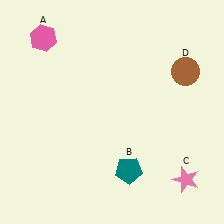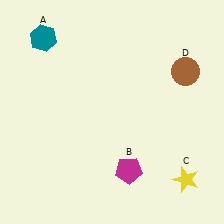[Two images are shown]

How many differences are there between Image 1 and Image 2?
There are 3 differences between the two images.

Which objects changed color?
A changed from pink to teal. B changed from teal to magenta. C changed from pink to yellow.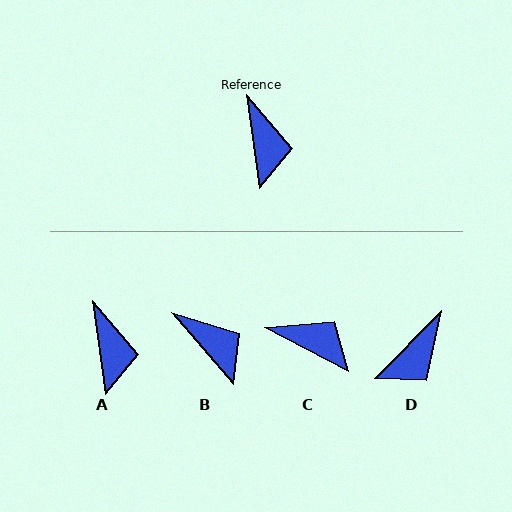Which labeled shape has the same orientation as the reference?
A.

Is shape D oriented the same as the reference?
No, it is off by about 52 degrees.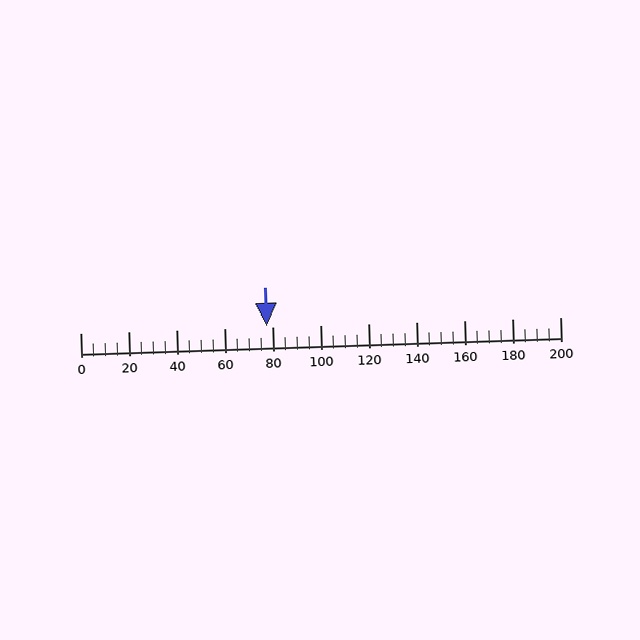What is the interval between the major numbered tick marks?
The major tick marks are spaced 20 units apart.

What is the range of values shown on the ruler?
The ruler shows values from 0 to 200.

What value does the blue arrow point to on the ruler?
The blue arrow points to approximately 78.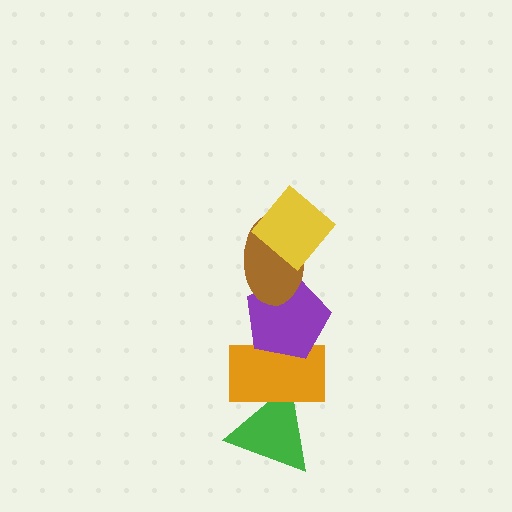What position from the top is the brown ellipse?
The brown ellipse is 2nd from the top.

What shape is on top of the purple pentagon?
The brown ellipse is on top of the purple pentagon.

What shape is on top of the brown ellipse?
The yellow diamond is on top of the brown ellipse.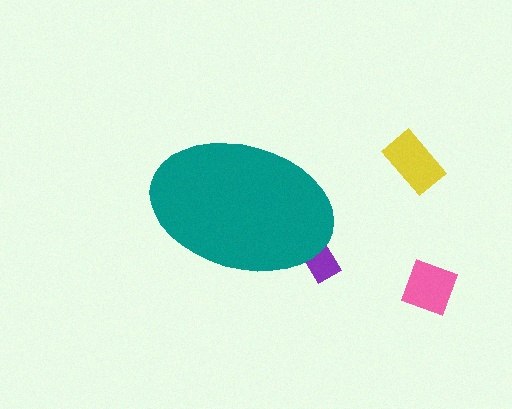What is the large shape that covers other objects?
A teal ellipse.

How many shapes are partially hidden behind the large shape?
1 shape is partially hidden.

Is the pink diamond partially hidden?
No, the pink diamond is fully visible.